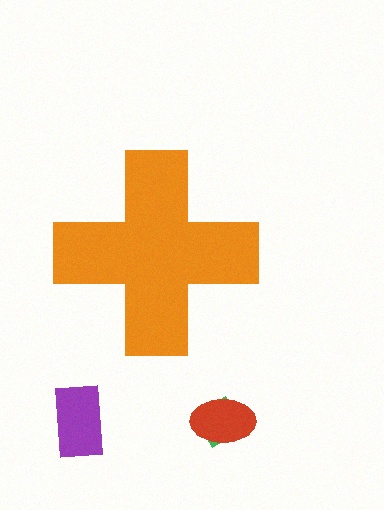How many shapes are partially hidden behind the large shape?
0 shapes are partially hidden.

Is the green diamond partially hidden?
No, the green diamond is fully visible.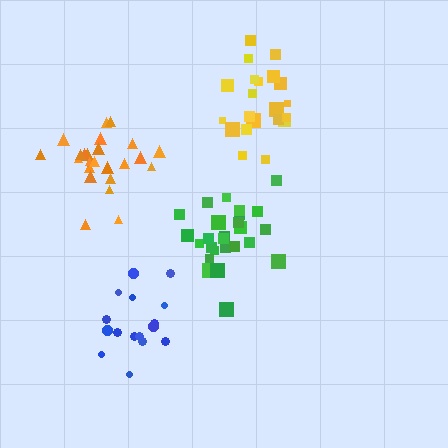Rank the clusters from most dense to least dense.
green, orange, yellow, blue.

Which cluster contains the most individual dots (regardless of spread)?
Green (26).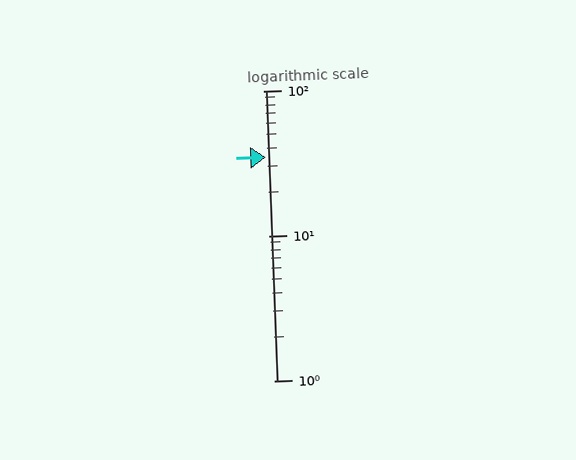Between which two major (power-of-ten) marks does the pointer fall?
The pointer is between 10 and 100.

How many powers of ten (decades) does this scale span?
The scale spans 2 decades, from 1 to 100.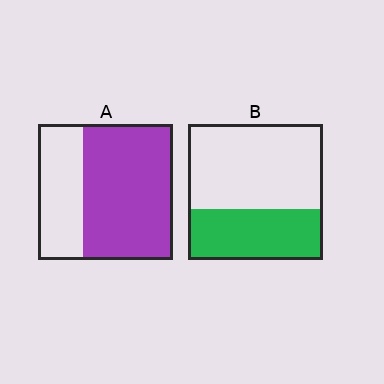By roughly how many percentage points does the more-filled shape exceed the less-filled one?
By roughly 30 percentage points (A over B).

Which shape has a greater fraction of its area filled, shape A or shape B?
Shape A.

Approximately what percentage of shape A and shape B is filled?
A is approximately 65% and B is approximately 40%.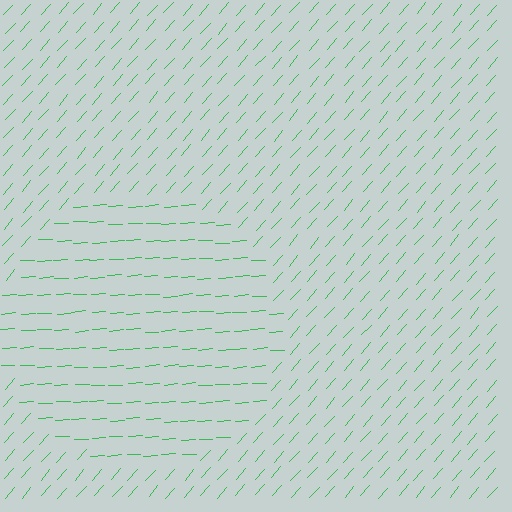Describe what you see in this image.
The image is filled with small green line segments. A circle region in the image has lines oriented differently from the surrounding lines, creating a visible texture boundary.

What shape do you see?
I see a circle.